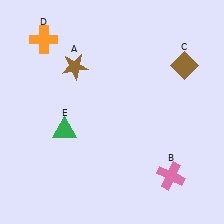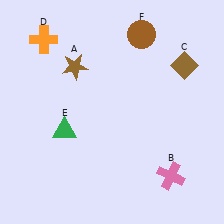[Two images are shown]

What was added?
A brown circle (F) was added in Image 2.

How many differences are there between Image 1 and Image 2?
There is 1 difference between the two images.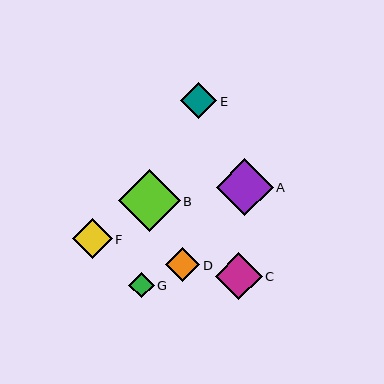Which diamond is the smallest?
Diamond G is the smallest with a size of approximately 25 pixels.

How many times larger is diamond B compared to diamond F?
Diamond B is approximately 1.5 times the size of diamond F.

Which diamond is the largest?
Diamond B is the largest with a size of approximately 62 pixels.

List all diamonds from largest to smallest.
From largest to smallest: B, A, C, F, E, D, G.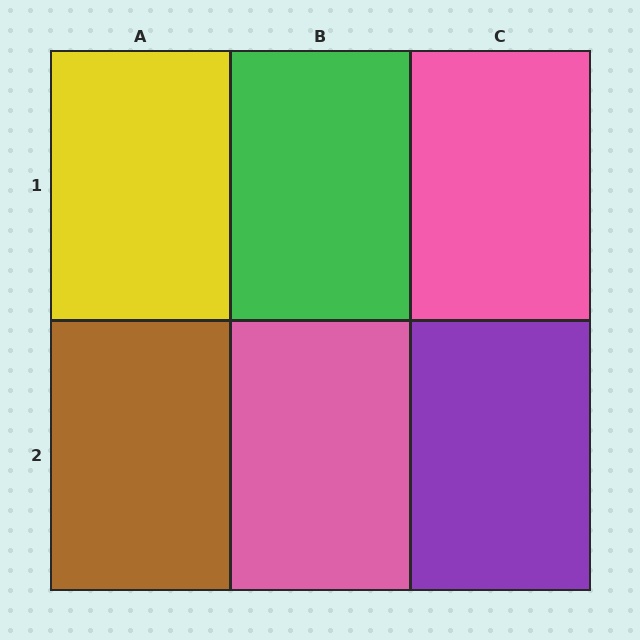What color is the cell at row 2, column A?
Brown.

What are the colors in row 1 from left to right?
Yellow, green, pink.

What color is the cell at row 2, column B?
Pink.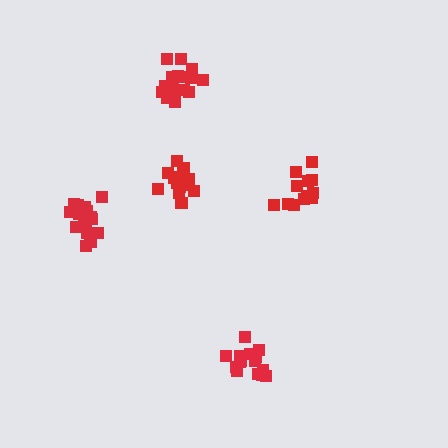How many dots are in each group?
Group 1: 16 dots, Group 2: 16 dots, Group 3: 18 dots, Group 4: 17 dots, Group 5: 13 dots (80 total).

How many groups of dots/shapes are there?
There are 5 groups.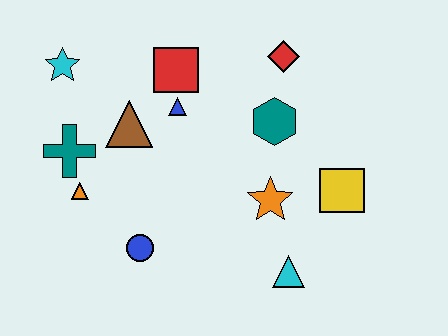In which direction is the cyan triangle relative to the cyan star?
The cyan triangle is to the right of the cyan star.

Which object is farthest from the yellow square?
The cyan star is farthest from the yellow square.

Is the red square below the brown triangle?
No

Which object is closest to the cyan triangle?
The orange star is closest to the cyan triangle.